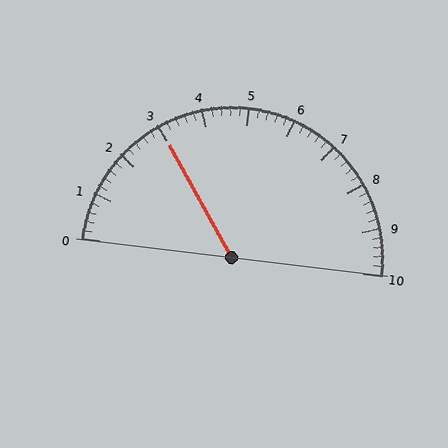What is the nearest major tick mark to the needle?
The nearest major tick mark is 3.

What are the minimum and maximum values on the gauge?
The gauge ranges from 0 to 10.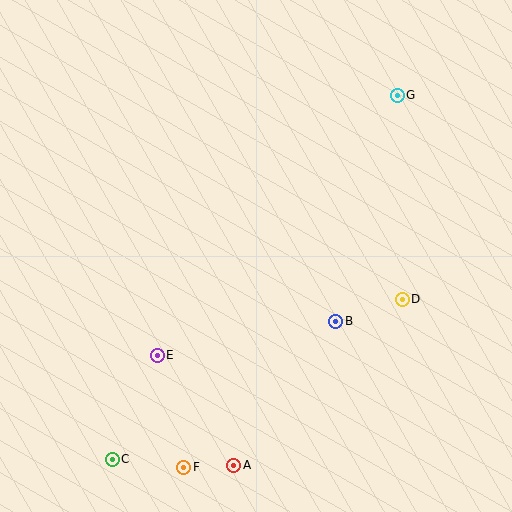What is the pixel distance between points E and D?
The distance between E and D is 251 pixels.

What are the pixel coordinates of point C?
Point C is at (112, 459).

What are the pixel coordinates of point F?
Point F is at (184, 467).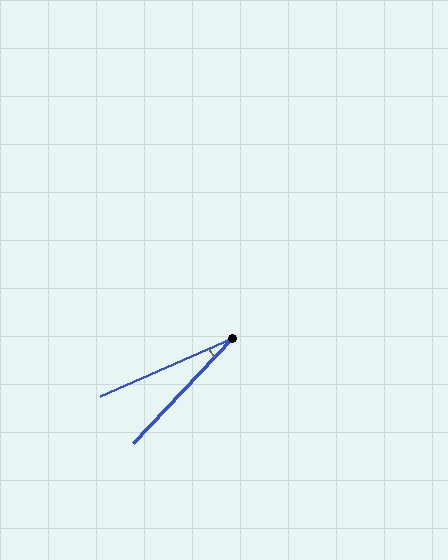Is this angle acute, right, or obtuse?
It is acute.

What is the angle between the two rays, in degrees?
Approximately 23 degrees.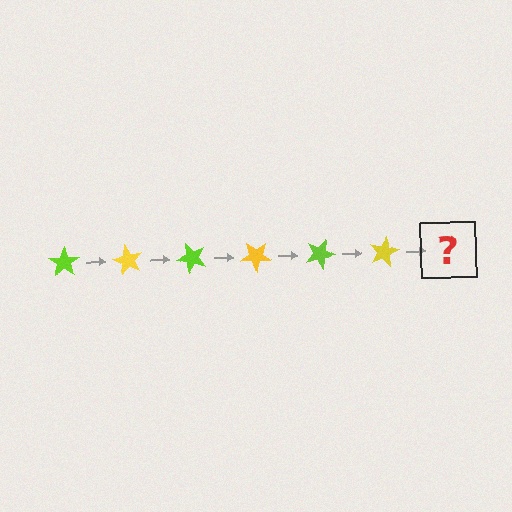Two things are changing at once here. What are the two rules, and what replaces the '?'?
The two rules are that it rotates 60 degrees each step and the color cycles through lime and yellow. The '?' should be a lime star, rotated 360 degrees from the start.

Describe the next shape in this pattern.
It should be a lime star, rotated 360 degrees from the start.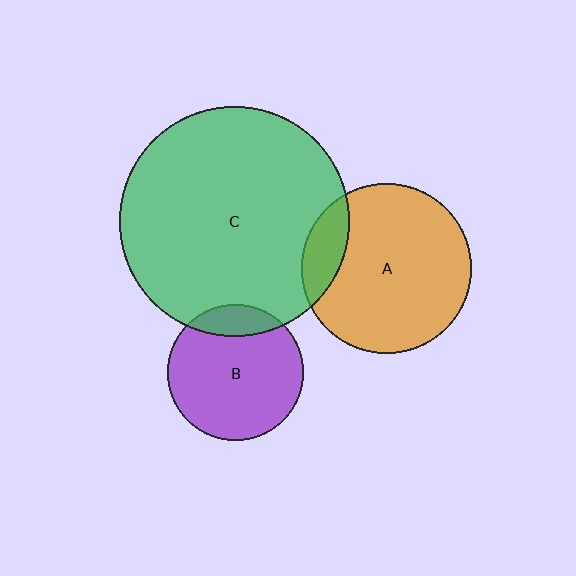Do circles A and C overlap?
Yes.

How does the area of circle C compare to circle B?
Approximately 2.9 times.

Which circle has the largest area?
Circle C (green).